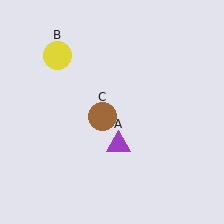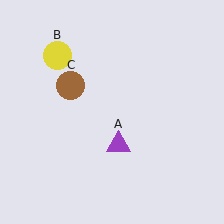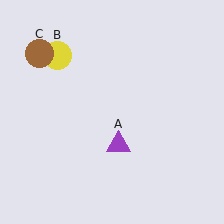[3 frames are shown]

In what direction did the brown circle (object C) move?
The brown circle (object C) moved up and to the left.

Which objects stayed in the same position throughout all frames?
Purple triangle (object A) and yellow circle (object B) remained stationary.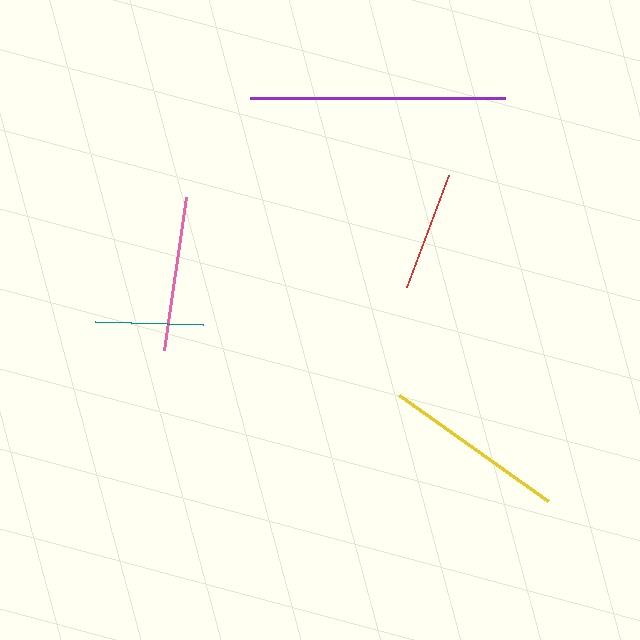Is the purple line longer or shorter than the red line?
The purple line is longer than the red line.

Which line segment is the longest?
The purple line is the longest at approximately 254 pixels.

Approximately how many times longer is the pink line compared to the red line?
The pink line is approximately 1.3 times the length of the red line.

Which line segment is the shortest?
The teal line is the shortest at approximately 108 pixels.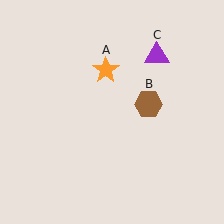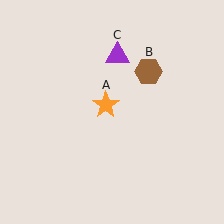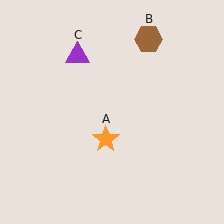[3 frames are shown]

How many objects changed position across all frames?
3 objects changed position: orange star (object A), brown hexagon (object B), purple triangle (object C).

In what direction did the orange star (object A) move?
The orange star (object A) moved down.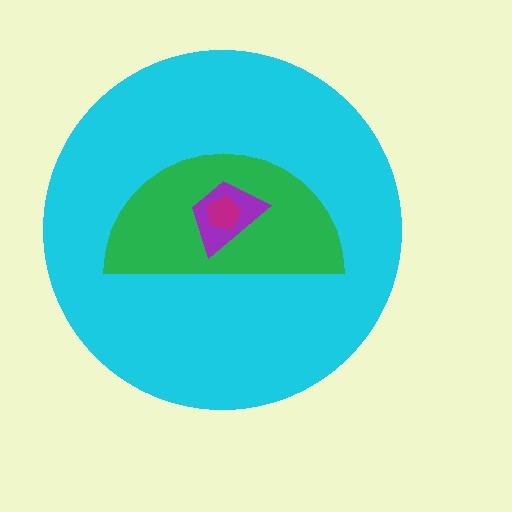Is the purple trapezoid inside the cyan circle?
Yes.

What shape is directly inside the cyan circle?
The green semicircle.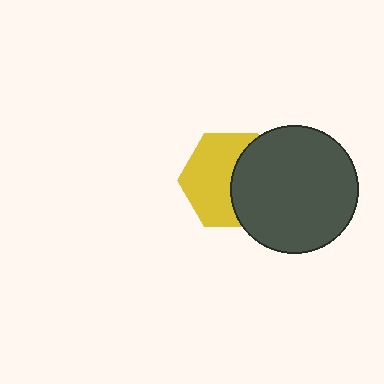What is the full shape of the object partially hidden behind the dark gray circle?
The partially hidden object is a yellow hexagon.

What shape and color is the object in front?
The object in front is a dark gray circle.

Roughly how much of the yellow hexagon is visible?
About half of it is visible (roughly 58%).